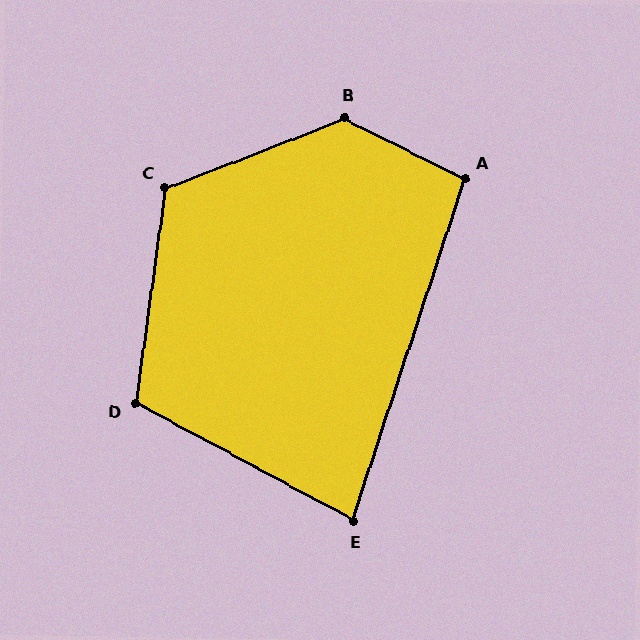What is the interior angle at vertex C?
Approximately 119 degrees (obtuse).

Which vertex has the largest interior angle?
B, at approximately 132 degrees.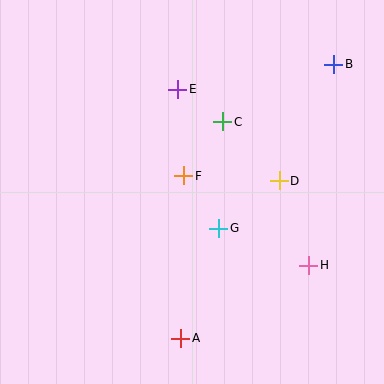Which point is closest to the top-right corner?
Point B is closest to the top-right corner.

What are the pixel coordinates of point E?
Point E is at (178, 89).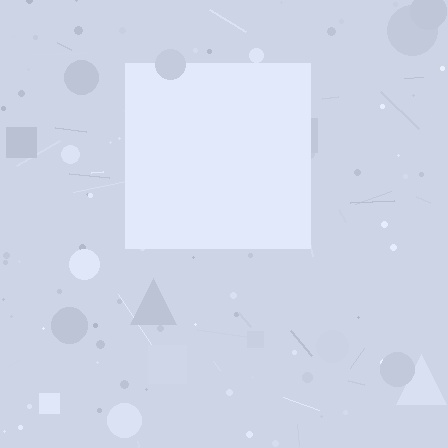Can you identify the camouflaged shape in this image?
The camouflaged shape is a square.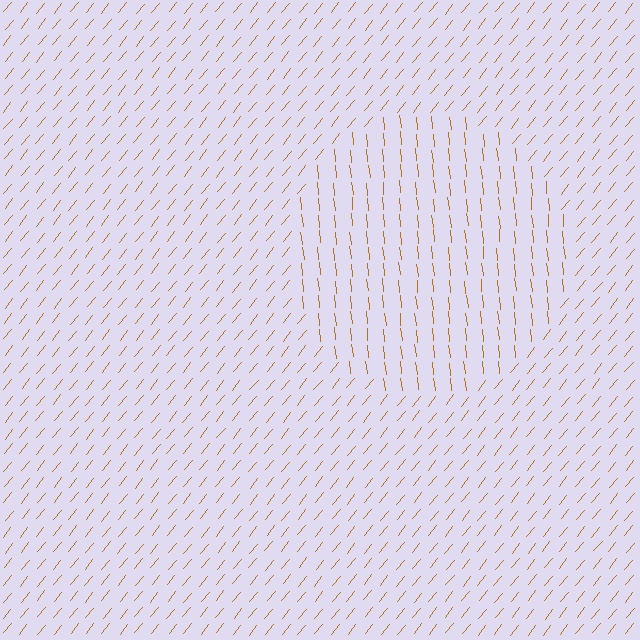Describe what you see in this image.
The image is filled with small brown line segments. A circle region in the image has lines oriented differently from the surrounding lines, creating a visible texture boundary.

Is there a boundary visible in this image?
Yes, there is a texture boundary formed by a change in line orientation.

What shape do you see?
I see a circle.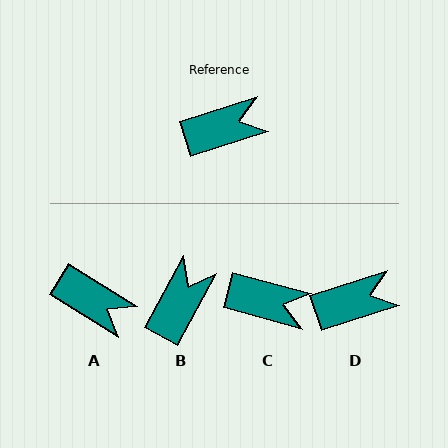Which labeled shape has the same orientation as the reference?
D.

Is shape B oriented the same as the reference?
No, it is off by about 44 degrees.